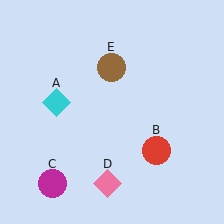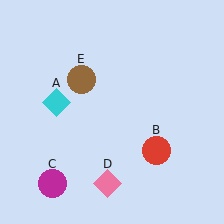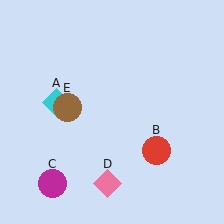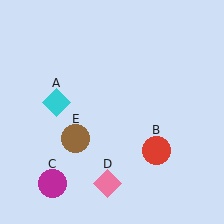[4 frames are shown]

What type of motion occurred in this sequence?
The brown circle (object E) rotated counterclockwise around the center of the scene.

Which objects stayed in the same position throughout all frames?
Cyan diamond (object A) and red circle (object B) and magenta circle (object C) and pink diamond (object D) remained stationary.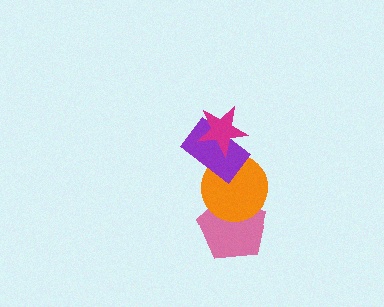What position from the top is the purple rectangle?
The purple rectangle is 2nd from the top.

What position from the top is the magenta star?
The magenta star is 1st from the top.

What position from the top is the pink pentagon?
The pink pentagon is 4th from the top.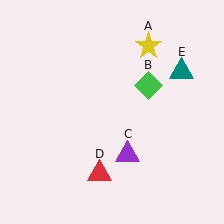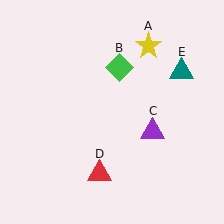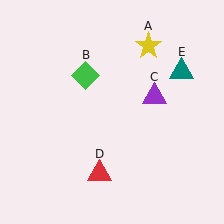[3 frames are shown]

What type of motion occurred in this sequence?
The green diamond (object B), purple triangle (object C) rotated counterclockwise around the center of the scene.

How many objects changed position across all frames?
2 objects changed position: green diamond (object B), purple triangle (object C).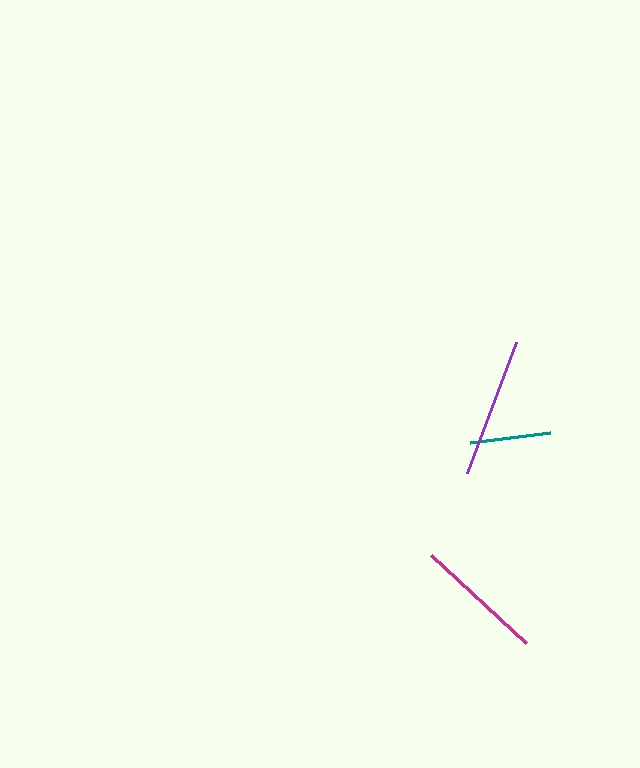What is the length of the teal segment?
The teal segment is approximately 80 pixels long.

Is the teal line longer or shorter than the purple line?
The purple line is longer than the teal line.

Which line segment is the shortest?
The teal line is the shortest at approximately 80 pixels.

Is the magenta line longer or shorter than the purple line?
The purple line is longer than the magenta line.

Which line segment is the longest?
The purple line is the longest at approximately 139 pixels.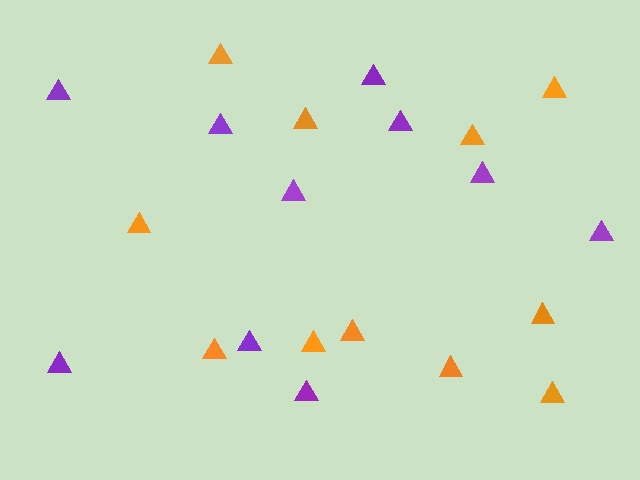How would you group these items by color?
There are 2 groups: one group of purple triangles (10) and one group of orange triangles (11).